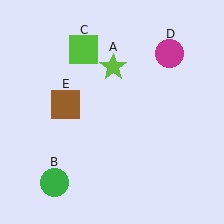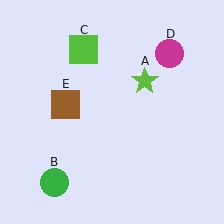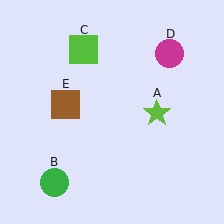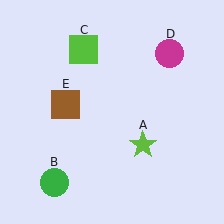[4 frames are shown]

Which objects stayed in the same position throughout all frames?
Green circle (object B) and lime square (object C) and magenta circle (object D) and brown square (object E) remained stationary.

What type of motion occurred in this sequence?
The lime star (object A) rotated clockwise around the center of the scene.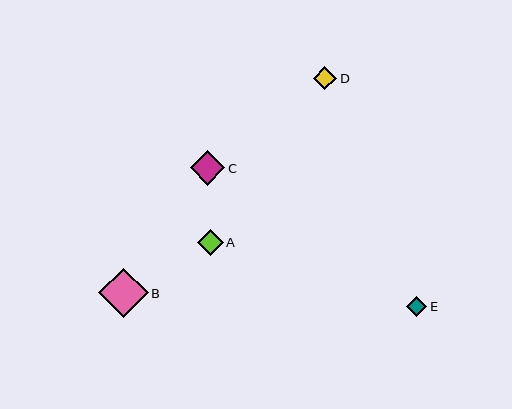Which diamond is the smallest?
Diamond E is the smallest with a size of approximately 20 pixels.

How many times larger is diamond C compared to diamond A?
Diamond C is approximately 1.3 times the size of diamond A.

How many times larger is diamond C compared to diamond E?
Diamond C is approximately 1.7 times the size of diamond E.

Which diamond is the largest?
Diamond B is the largest with a size of approximately 50 pixels.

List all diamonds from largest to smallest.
From largest to smallest: B, C, A, D, E.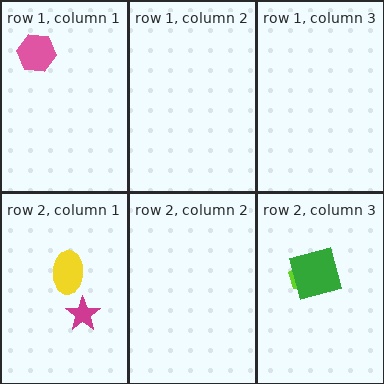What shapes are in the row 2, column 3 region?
The lime pentagon, the green square.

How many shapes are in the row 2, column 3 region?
2.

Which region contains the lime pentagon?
The row 2, column 3 region.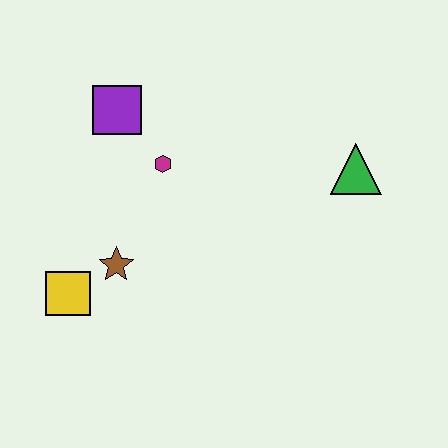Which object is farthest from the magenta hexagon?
The green triangle is farthest from the magenta hexagon.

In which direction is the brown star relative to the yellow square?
The brown star is to the right of the yellow square.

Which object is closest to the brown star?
The yellow square is closest to the brown star.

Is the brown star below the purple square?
Yes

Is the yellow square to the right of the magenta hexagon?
No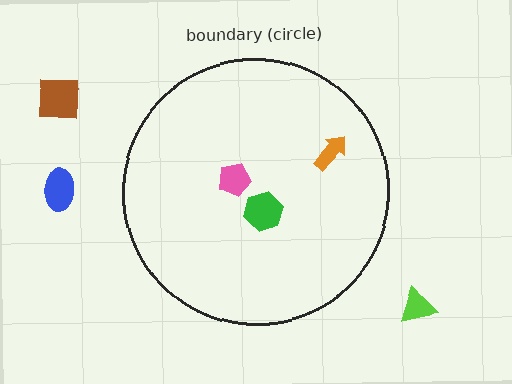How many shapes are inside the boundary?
3 inside, 3 outside.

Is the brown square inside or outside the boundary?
Outside.